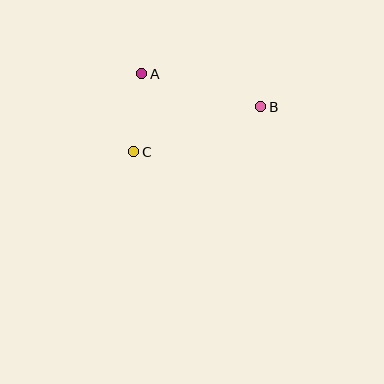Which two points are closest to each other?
Points A and C are closest to each other.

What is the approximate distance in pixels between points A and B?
The distance between A and B is approximately 124 pixels.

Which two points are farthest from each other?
Points B and C are farthest from each other.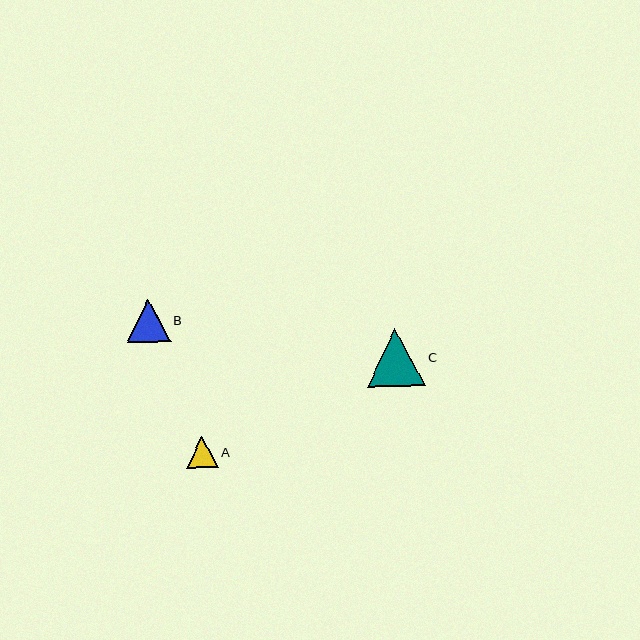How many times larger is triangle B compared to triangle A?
Triangle B is approximately 1.4 times the size of triangle A.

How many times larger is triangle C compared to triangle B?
Triangle C is approximately 1.3 times the size of triangle B.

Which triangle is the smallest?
Triangle A is the smallest with a size of approximately 31 pixels.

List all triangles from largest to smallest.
From largest to smallest: C, B, A.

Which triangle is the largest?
Triangle C is the largest with a size of approximately 58 pixels.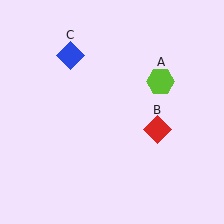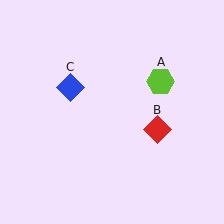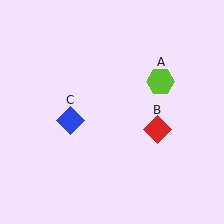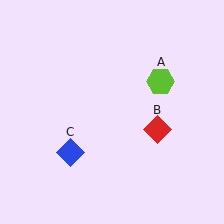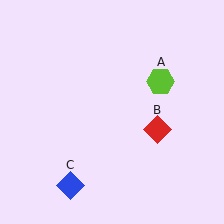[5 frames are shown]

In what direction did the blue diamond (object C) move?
The blue diamond (object C) moved down.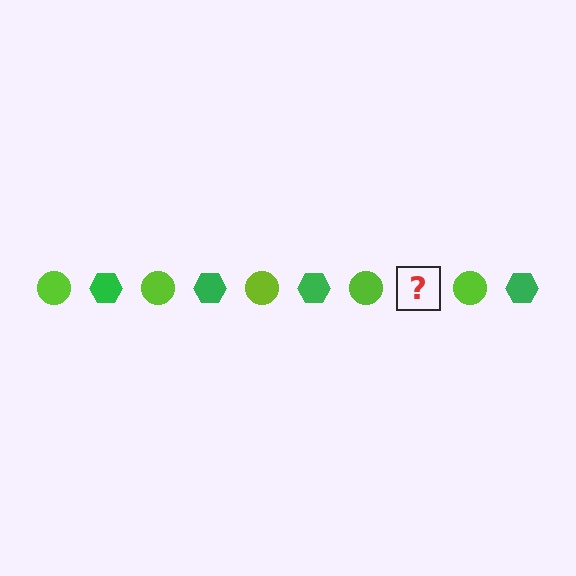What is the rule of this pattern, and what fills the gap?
The rule is that the pattern alternates between lime circle and green hexagon. The gap should be filled with a green hexagon.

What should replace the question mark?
The question mark should be replaced with a green hexagon.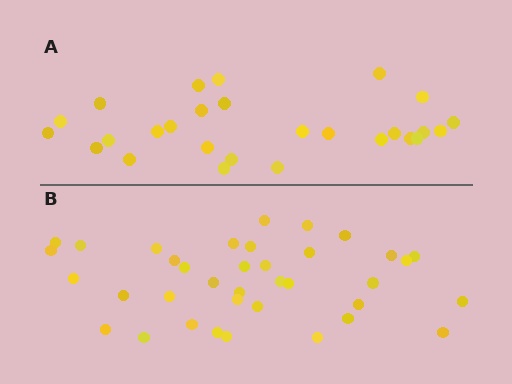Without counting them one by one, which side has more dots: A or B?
Region B (the bottom region) has more dots.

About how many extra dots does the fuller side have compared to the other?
Region B has roughly 10 or so more dots than region A.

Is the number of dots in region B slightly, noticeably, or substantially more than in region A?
Region B has noticeably more, but not dramatically so. The ratio is roughly 1.4 to 1.